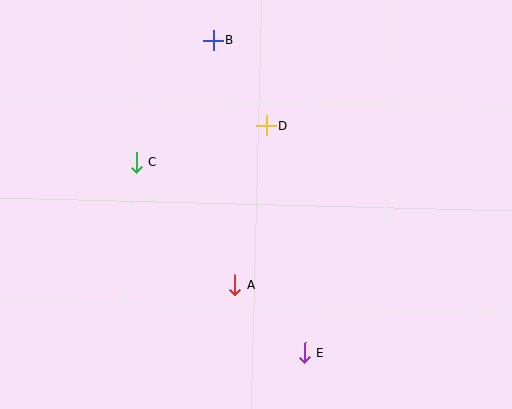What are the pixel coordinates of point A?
Point A is at (235, 285).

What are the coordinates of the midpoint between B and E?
The midpoint between B and E is at (259, 196).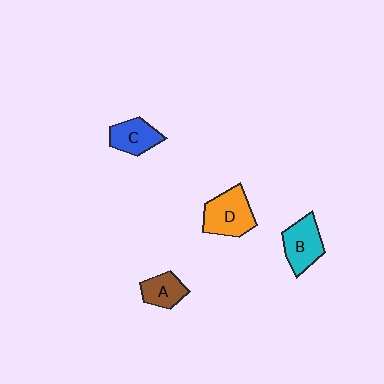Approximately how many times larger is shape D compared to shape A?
Approximately 1.6 times.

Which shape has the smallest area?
Shape A (brown).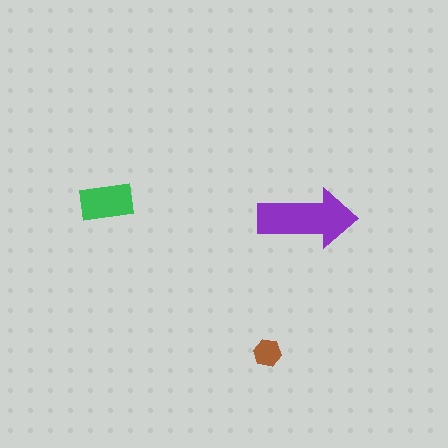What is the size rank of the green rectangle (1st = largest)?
2nd.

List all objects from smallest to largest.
The brown hexagon, the green rectangle, the purple arrow.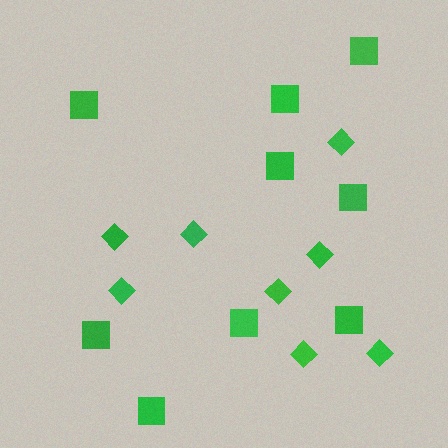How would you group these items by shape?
There are 2 groups: one group of diamonds (8) and one group of squares (9).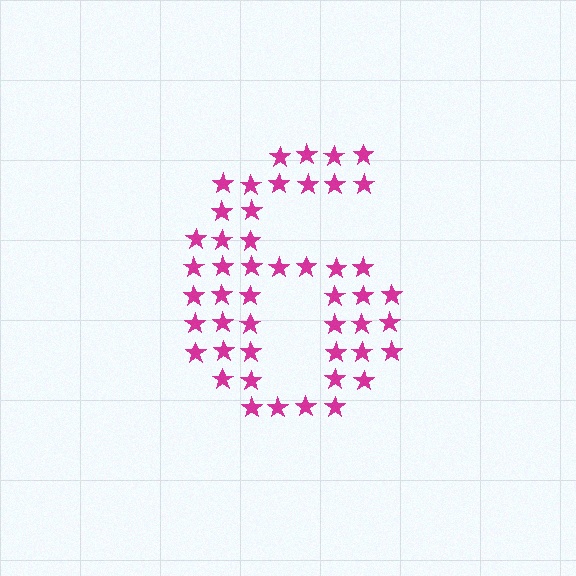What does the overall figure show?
The overall figure shows the digit 6.